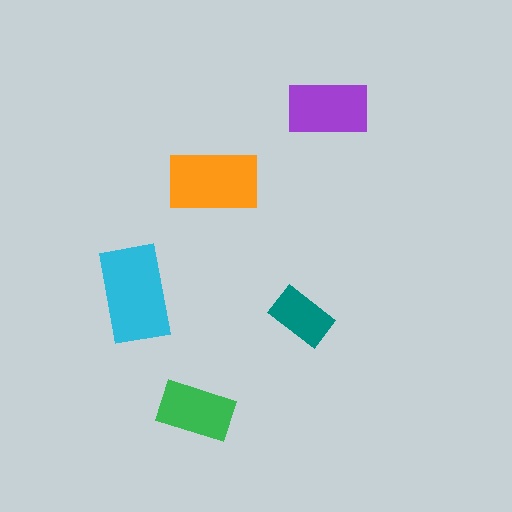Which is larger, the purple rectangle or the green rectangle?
The purple one.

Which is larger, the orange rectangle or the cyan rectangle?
The cyan one.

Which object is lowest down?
The green rectangle is bottommost.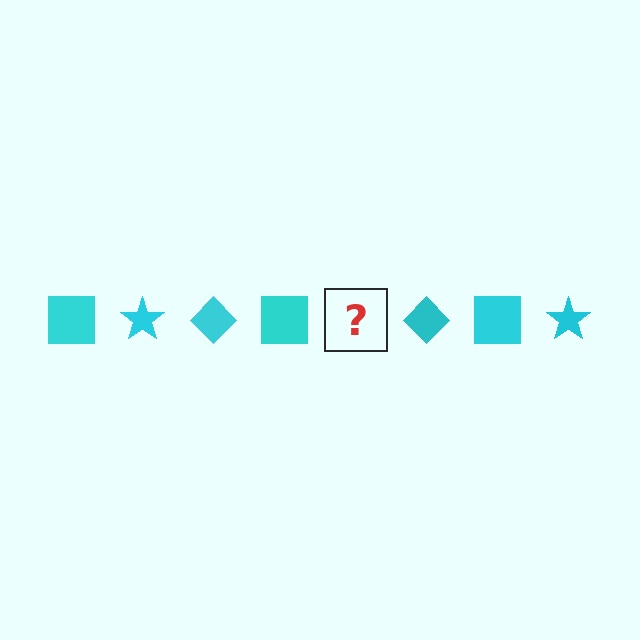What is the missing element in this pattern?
The missing element is a cyan star.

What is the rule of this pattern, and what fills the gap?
The rule is that the pattern cycles through square, star, diamond shapes in cyan. The gap should be filled with a cyan star.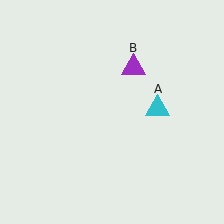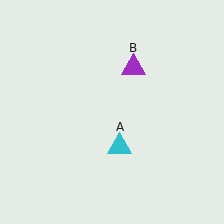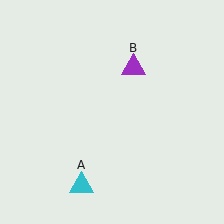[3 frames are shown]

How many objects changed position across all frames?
1 object changed position: cyan triangle (object A).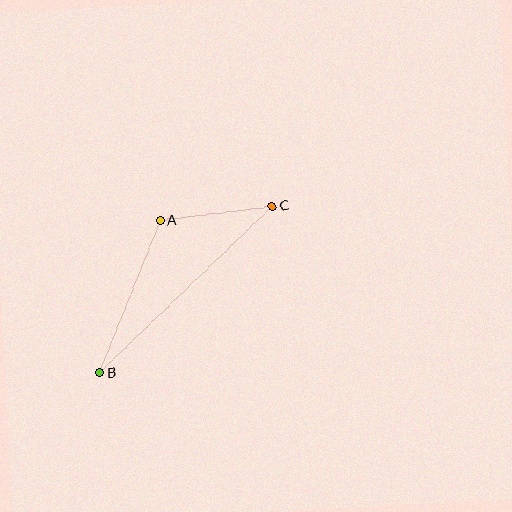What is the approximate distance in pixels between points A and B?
The distance between A and B is approximately 164 pixels.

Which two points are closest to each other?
Points A and C are closest to each other.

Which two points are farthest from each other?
Points B and C are farthest from each other.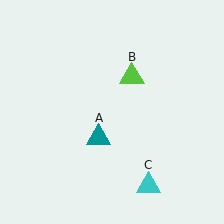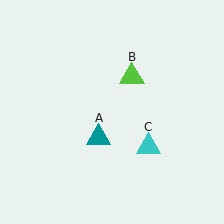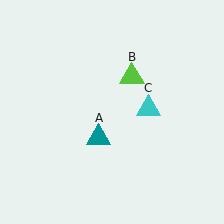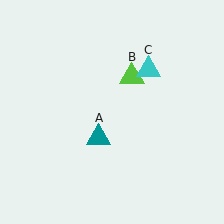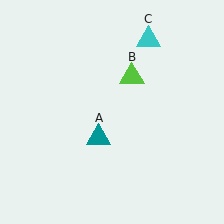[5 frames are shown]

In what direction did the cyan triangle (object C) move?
The cyan triangle (object C) moved up.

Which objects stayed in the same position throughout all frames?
Teal triangle (object A) and lime triangle (object B) remained stationary.